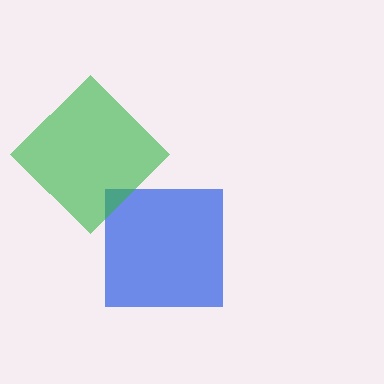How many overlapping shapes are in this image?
There are 2 overlapping shapes in the image.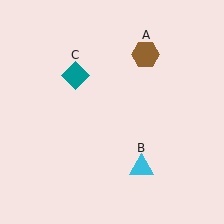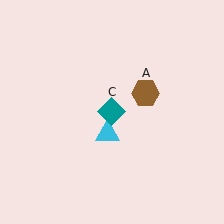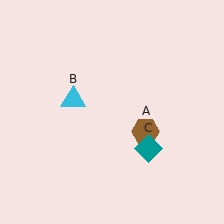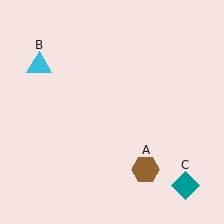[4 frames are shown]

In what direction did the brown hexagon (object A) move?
The brown hexagon (object A) moved down.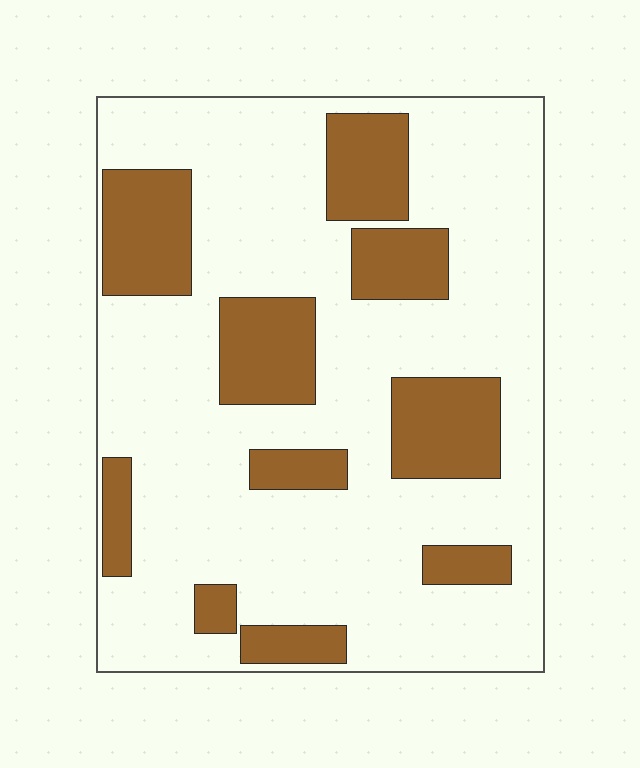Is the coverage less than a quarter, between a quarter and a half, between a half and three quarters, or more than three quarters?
Between a quarter and a half.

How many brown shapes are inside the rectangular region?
10.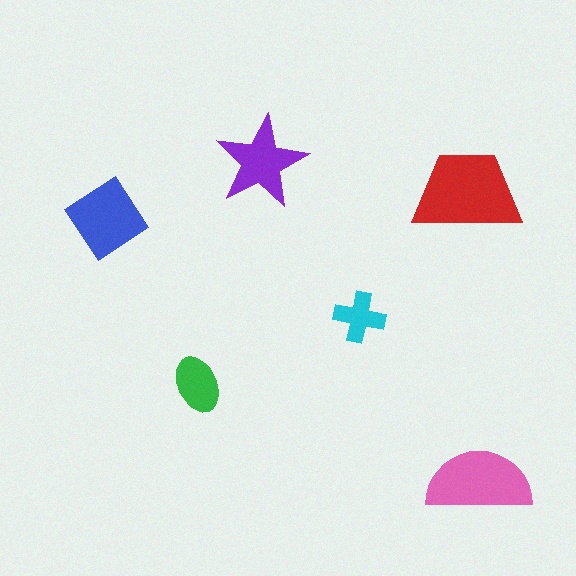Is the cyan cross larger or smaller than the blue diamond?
Smaller.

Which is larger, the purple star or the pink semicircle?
The pink semicircle.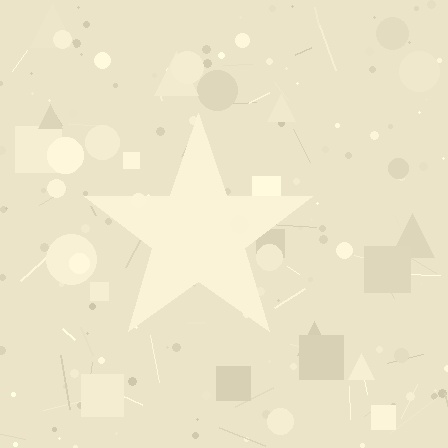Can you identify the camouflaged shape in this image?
The camouflaged shape is a star.